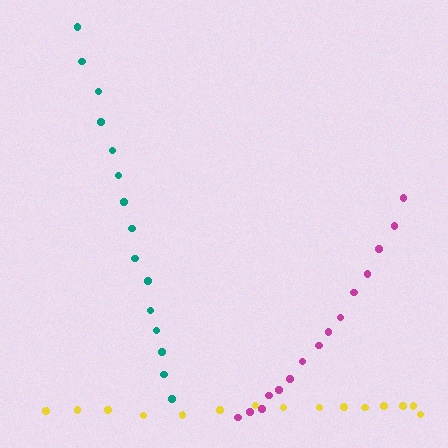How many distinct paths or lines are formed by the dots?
There are 3 distinct paths.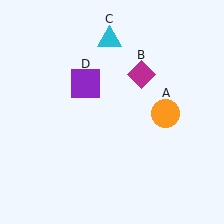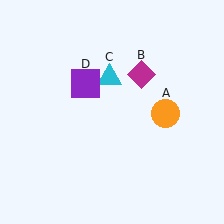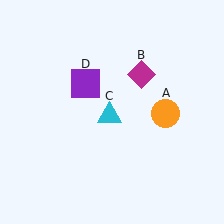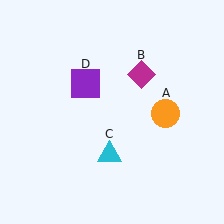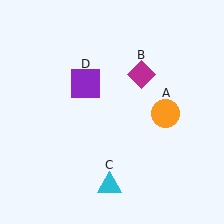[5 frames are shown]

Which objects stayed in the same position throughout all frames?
Orange circle (object A) and magenta diamond (object B) and purple square (object D) remained stationary.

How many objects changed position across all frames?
1 object changed position: cyan triangle (object C).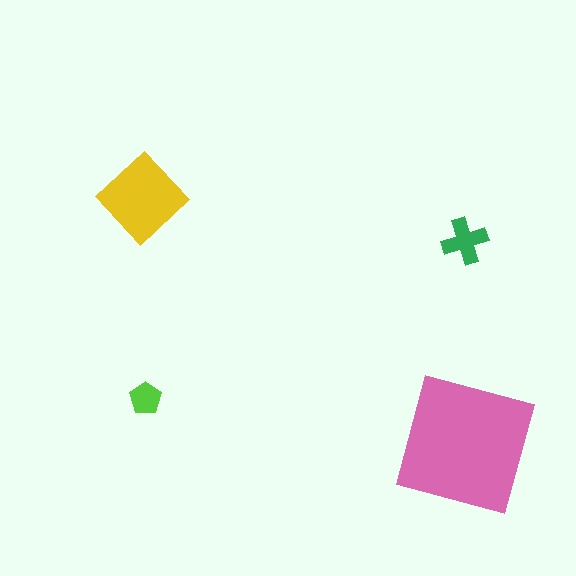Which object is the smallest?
The lime pentagon.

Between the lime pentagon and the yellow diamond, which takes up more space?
The yellow diamond.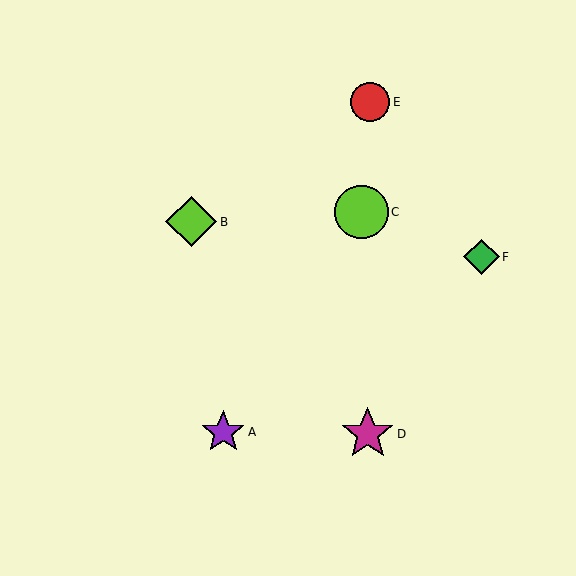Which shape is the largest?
The lime circle (labeled C) is the largest.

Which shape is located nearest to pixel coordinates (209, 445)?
The purple star (labeled A) at (223, 432) is nearest to that location.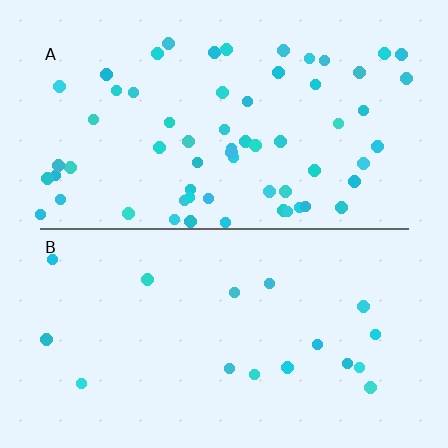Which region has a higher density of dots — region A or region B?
A (the top).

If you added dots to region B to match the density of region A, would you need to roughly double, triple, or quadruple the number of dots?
Approximately quadruple.